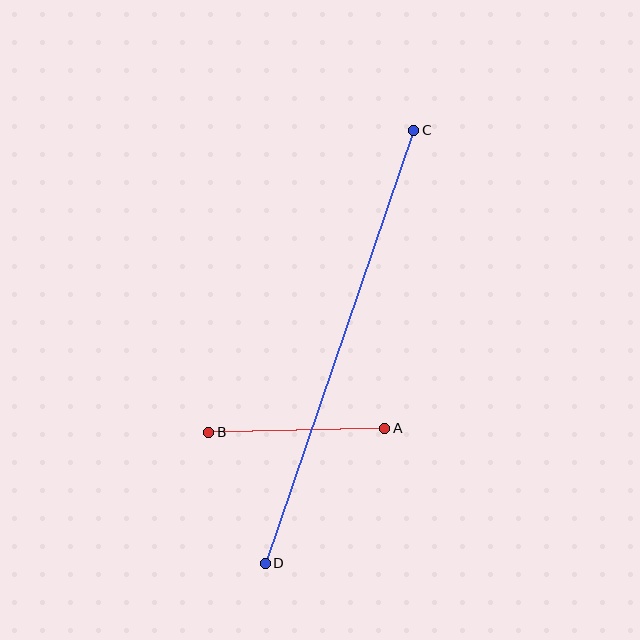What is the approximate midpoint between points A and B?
The midpoint is at approximately (297, 430) pixels.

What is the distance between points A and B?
The distance is approximately 176 pixels.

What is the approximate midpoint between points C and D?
The midpoint is at approximately (340, 347) pixels.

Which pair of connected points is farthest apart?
Points C and D are farthest apart.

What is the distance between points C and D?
The distance is approximately 458 pixels.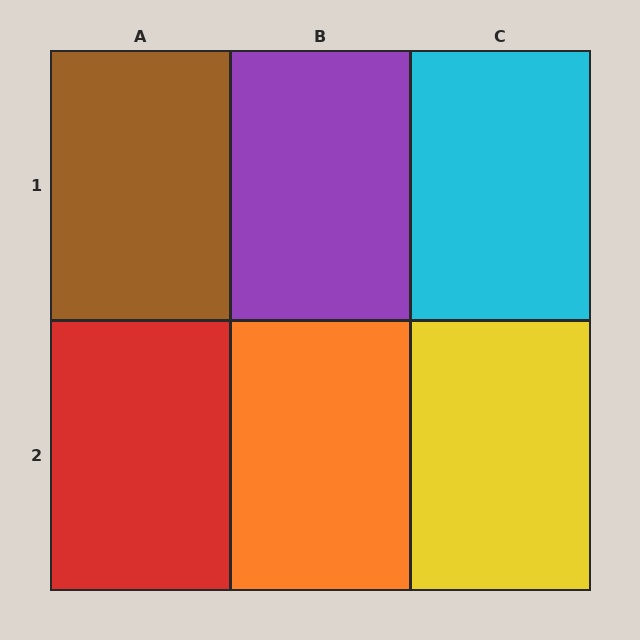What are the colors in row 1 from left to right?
Brown, purple, cyan.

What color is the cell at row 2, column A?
Red.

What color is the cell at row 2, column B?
Orange.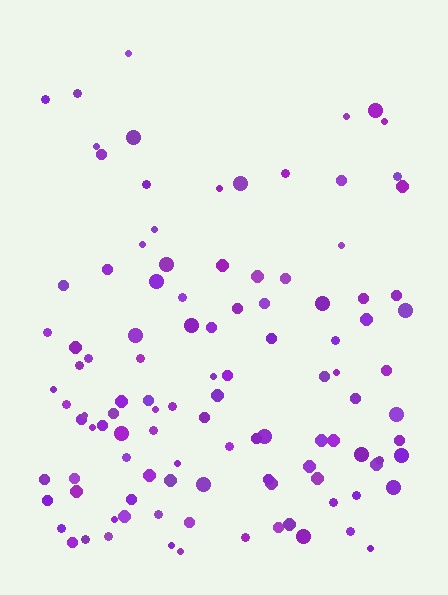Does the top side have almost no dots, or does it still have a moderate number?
Still a moderate number, just noticeably fewer than the bottom.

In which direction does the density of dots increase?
From top to bottom, with the bottom side densest.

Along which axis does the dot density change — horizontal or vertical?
Vertical.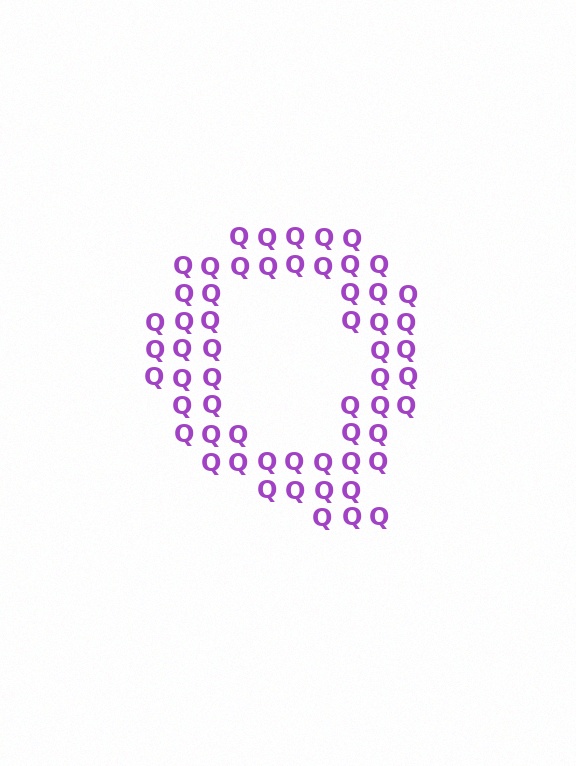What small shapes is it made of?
It is made of small letter Q's.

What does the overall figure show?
The overall figure shows the letter Q.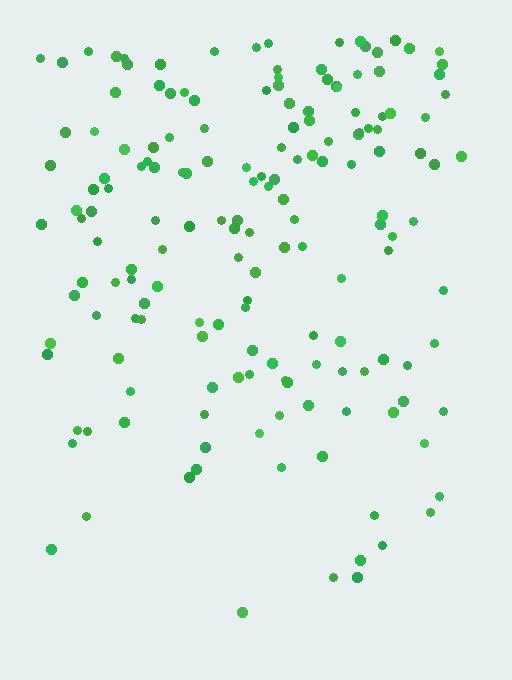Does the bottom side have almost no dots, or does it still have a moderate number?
Still a moderate number, just noticeably fewer than the top.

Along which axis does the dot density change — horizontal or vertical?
Vertical.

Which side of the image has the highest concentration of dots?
The top.